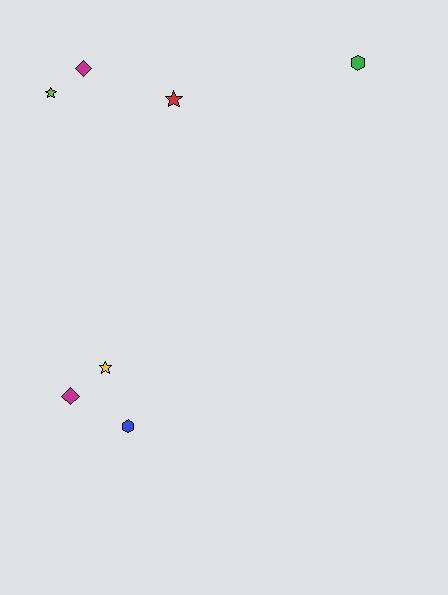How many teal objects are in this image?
There are no teal objects.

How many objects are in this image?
There are 7 objects.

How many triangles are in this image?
There are no triangles.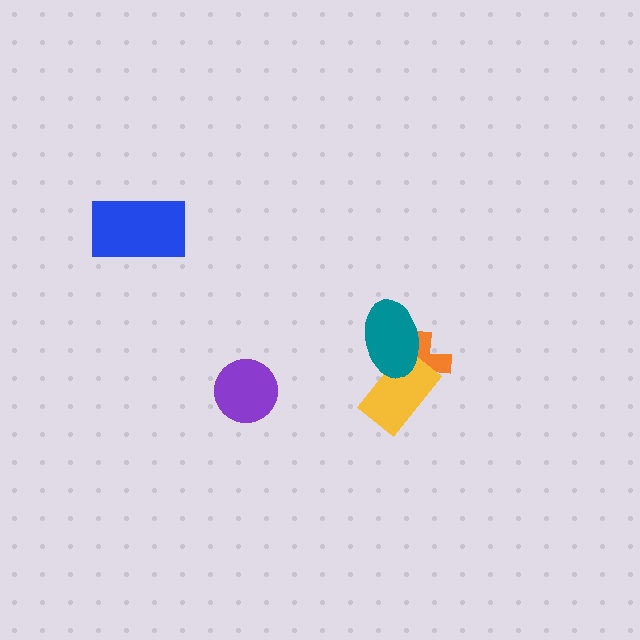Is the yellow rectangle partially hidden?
Yes, it is partially covered by another shape.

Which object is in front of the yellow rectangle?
The teal ellipse is in front of the yellow rectangle.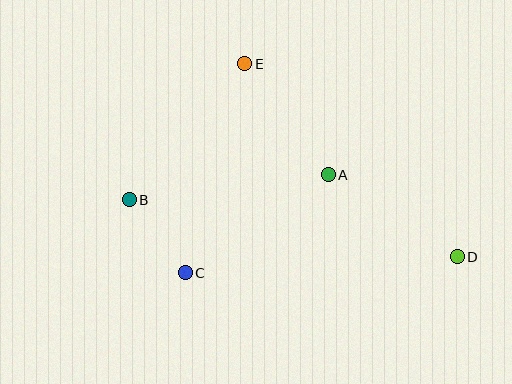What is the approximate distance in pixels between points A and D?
The distance between A and D is approximately 153 pixels.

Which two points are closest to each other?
Points B and C are closest to each other.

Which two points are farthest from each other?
Points B and D are farthest from each other.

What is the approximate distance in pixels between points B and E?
The distance between B and E is approximately 178 pixels.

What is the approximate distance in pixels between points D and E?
The distance between D and E is approximately 287 pixels.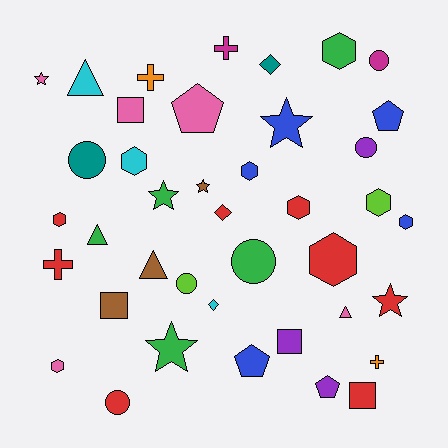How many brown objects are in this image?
There are 3 brown objects.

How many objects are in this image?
There are 40 objects.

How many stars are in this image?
There are 6 stars.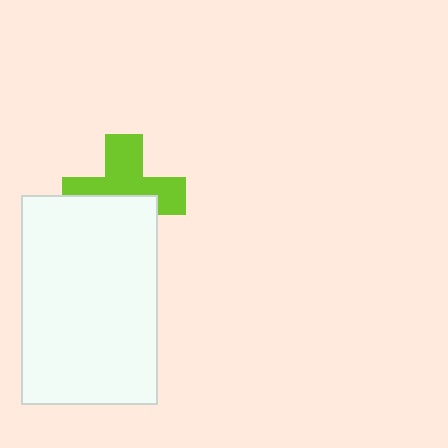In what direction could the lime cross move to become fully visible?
The lime cross could move up. That would shift it out from behind the white rectangle entirely.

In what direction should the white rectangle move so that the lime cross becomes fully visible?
The white rectangle should move down. That is the shortest direction to clear the overlap and leave the lime cross fully visible.